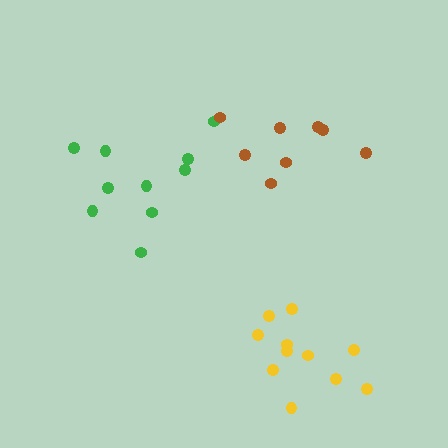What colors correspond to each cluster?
The clusters are colored: green, yellow, brown.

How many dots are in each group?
Group 1: 10 dots, Group 2: 11 dots, Group 3: 8 dots (29 total).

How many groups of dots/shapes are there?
There are 3 groups.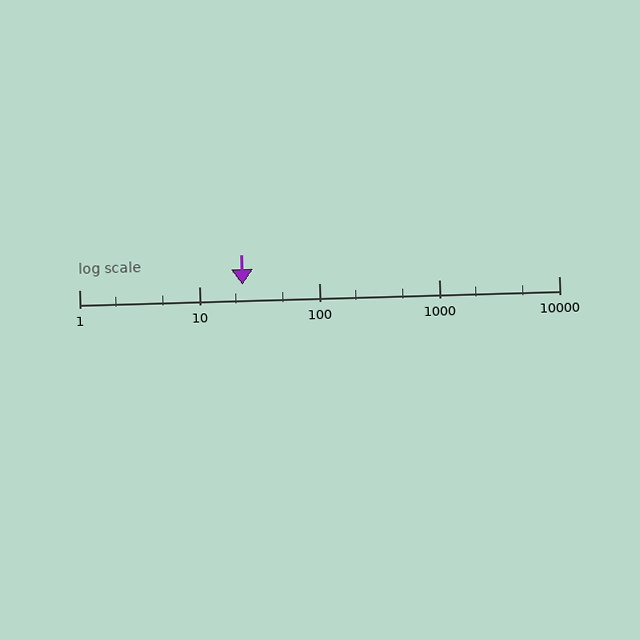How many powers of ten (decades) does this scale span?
The scale spans 4 decades, from 1 to 10000.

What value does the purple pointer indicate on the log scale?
The pointer indicates approximately 23.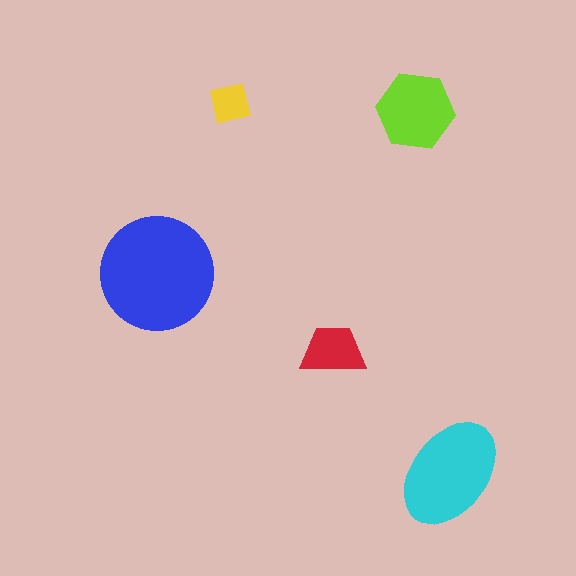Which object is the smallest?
The yellow square.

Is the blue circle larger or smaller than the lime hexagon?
Larger.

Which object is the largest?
The blue circle.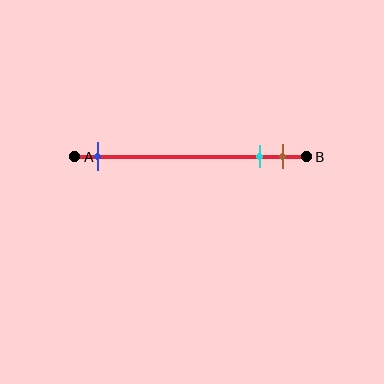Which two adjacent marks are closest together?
The cyan and brown marks are the closest adjacent pair.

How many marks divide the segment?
There are 3 marks dividing the segment.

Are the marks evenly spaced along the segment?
No, the marks are not evenly spaced.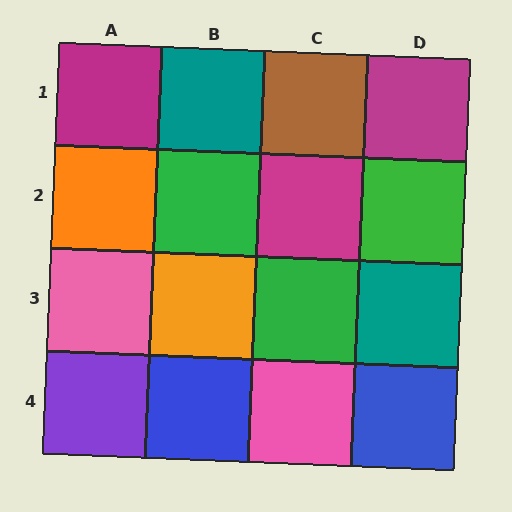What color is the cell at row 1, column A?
Magenta.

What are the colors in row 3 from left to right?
Pink, orange, green, teal.